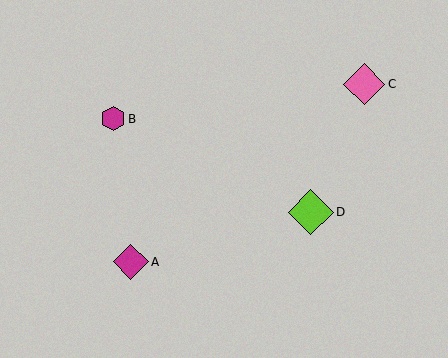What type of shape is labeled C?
Shape C is a pink diamond.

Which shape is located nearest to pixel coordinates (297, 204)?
The lime diamond (labeled D) at (311, 212) is nearest to that location.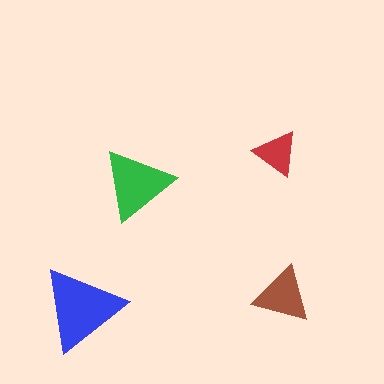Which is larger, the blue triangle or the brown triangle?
The blue one.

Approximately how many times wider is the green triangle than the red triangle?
About 1.5 times wider.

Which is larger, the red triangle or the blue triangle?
The blue one.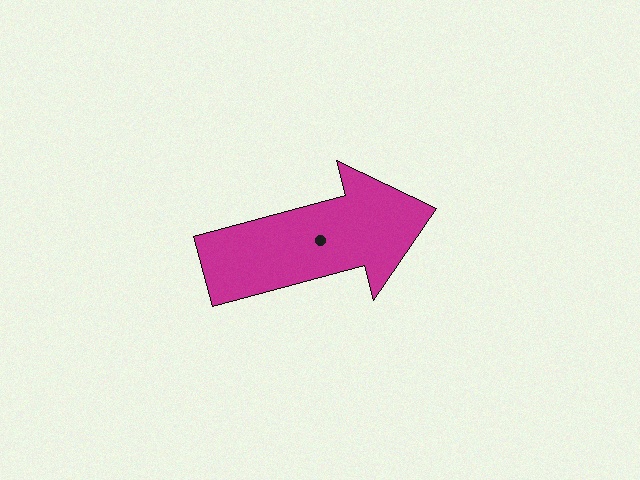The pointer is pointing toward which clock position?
Roughly 2 o'clock.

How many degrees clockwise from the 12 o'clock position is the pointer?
Approximately 75 degrees.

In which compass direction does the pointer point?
East.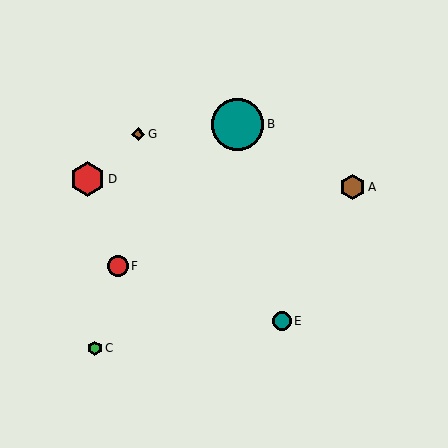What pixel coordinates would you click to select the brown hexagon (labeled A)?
Click at (353, 187) to select the brown hexagon A.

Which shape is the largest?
The teal circle (labeled B) is the largest.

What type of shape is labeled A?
Shape A is a brown hexagon.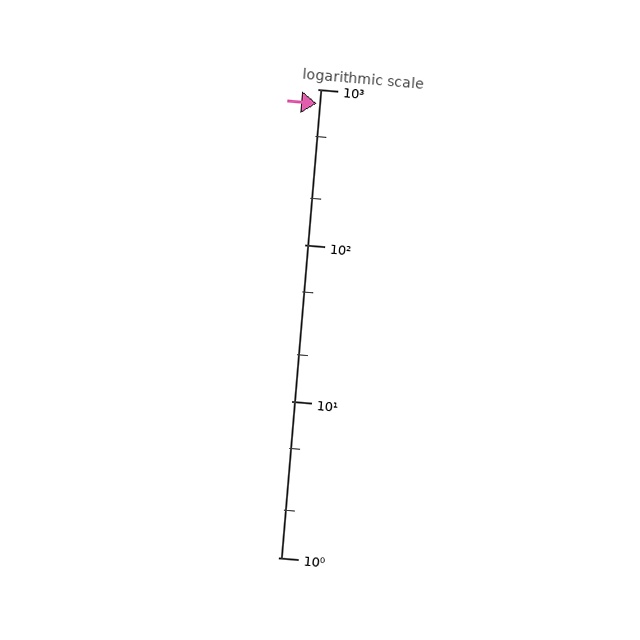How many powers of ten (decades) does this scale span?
The scale spans 3 decades, from 1 to 1000.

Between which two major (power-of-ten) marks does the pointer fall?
The pointer is between 100 and 1000.